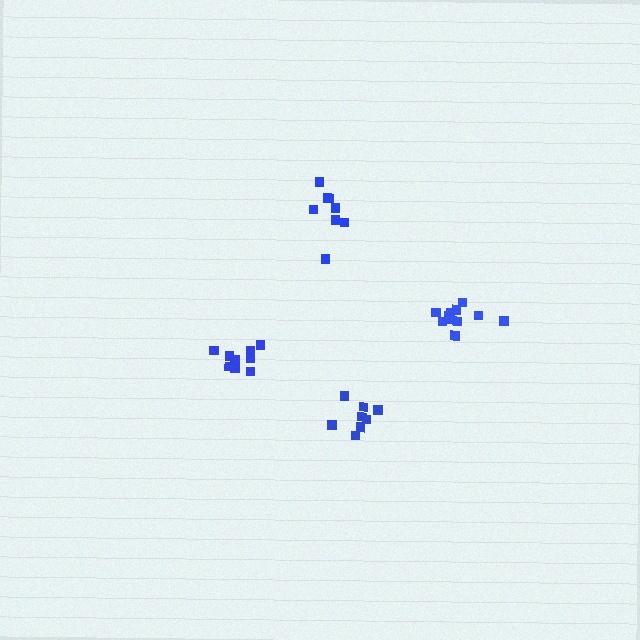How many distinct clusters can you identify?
There are 4 distinct clusters.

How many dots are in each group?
Group 1: 11 dots, Group 2: 10 dots, Group 3: 8 dots, Group 4: 8 dots (37 total).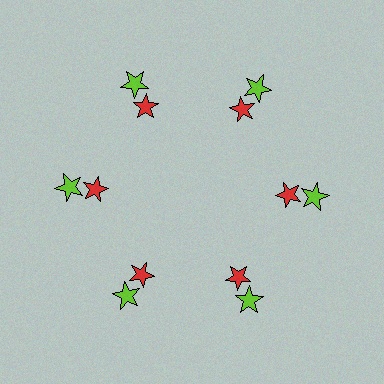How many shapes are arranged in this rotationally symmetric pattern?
There are 12 shapes, arranged in 6 groups of 2.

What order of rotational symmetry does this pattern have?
This pattern has 6-fold rotational symmetry.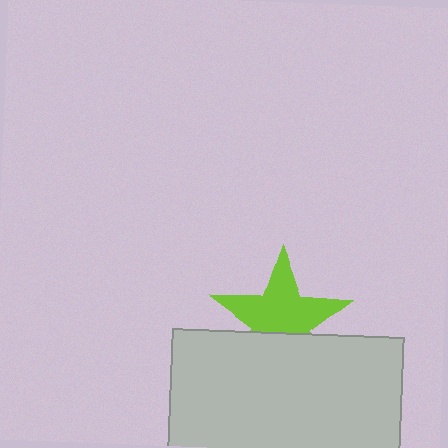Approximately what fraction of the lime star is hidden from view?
Roughly 35% of the lime star is hidden behind the light gray rectangle.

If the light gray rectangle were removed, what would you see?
You would see the complete lime star.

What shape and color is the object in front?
The object in front is a light gray rectangle.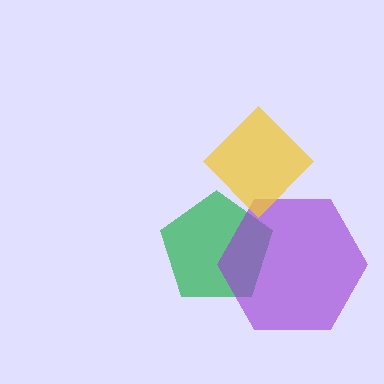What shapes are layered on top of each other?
The layered shapes are: a green pentagon, a purple hexagon, a yellow diamond.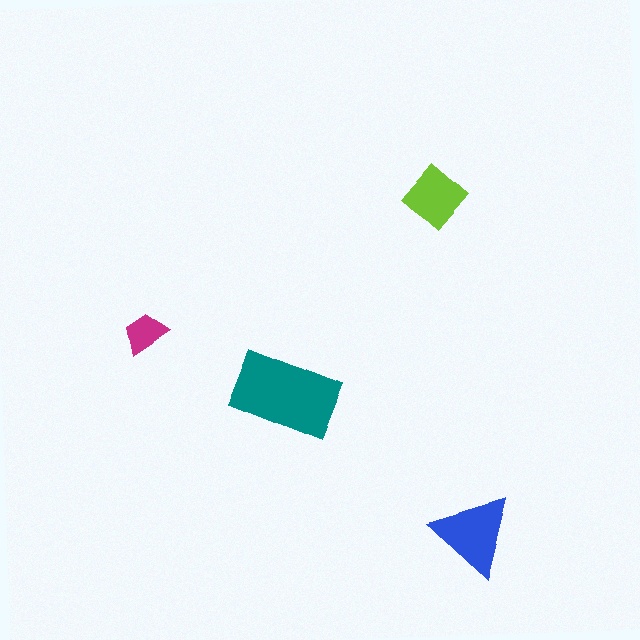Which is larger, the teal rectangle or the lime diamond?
The teal rectangle.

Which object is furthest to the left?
The magenta trapezoid is leftmost.